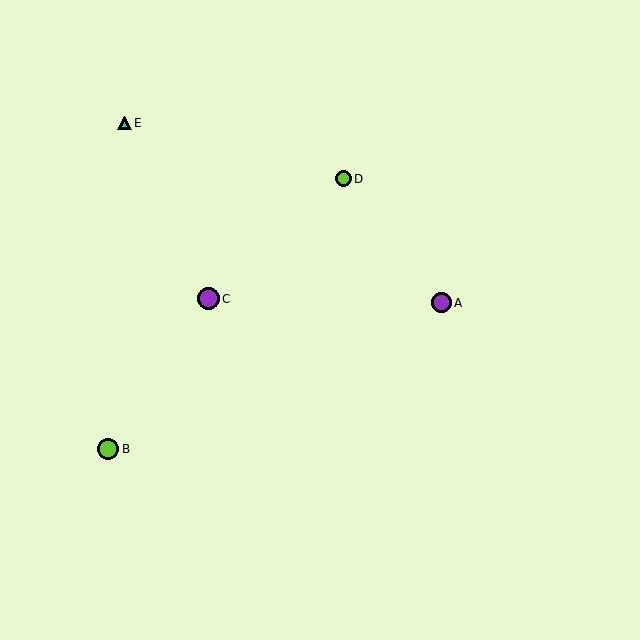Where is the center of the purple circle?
The center of the purple circle is at (208, 299).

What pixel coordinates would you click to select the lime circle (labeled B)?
Click at (108, 449) to select the lime circle B.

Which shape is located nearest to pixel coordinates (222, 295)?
The purple circle (labeled C) at (208, 299) is nearest to that location.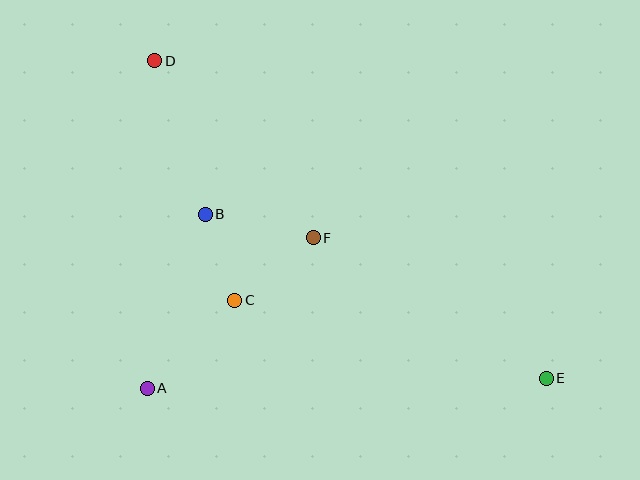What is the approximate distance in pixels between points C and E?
The distance between C and E is approximately 321 pixels.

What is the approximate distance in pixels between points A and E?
The distance between A and E is approximately 399 pixels.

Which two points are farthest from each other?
Points D and E are farthest from each other.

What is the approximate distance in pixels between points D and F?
The distance between D and F is approximately 237 pixels.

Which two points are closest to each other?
Points B and C are closest to each other.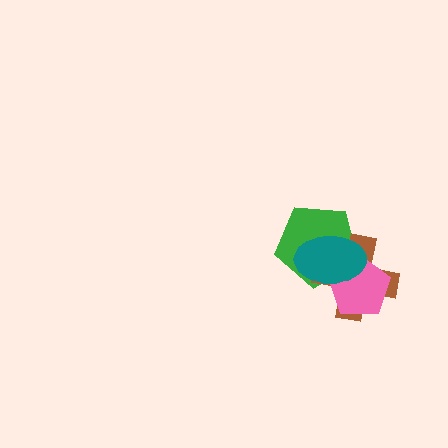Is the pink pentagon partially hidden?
Yes, it is partially covered by another shape.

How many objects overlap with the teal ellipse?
3 objects overlap with the teal ellipse.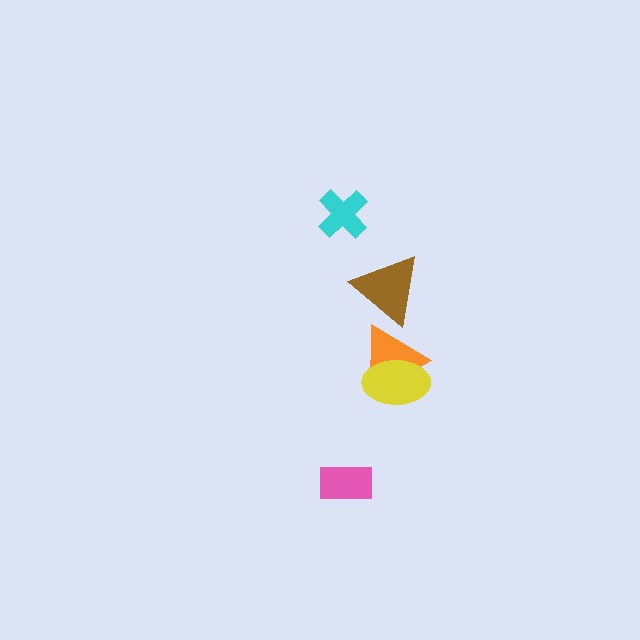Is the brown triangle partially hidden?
No, no other shape covers it.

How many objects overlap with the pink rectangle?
0 objects overlap with the pink rectangle.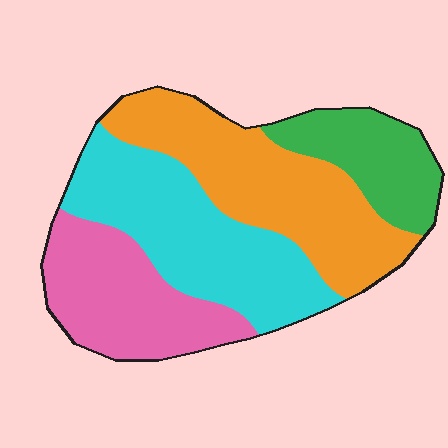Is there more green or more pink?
Pink.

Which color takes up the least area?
Green, at roughly 15%.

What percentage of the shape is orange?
Orange covers around 30% of the shape.